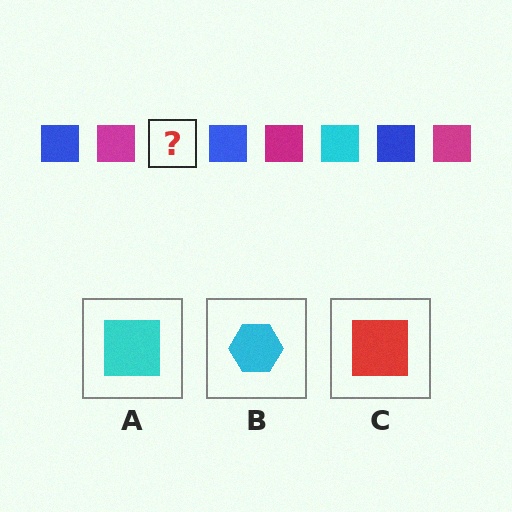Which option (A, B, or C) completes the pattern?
A.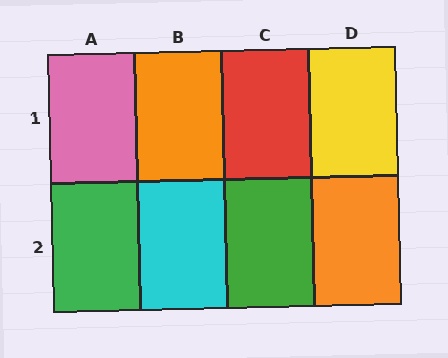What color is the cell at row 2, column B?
Cyan.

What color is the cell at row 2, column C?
Green.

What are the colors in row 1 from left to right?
Pink, orange, red, yellow.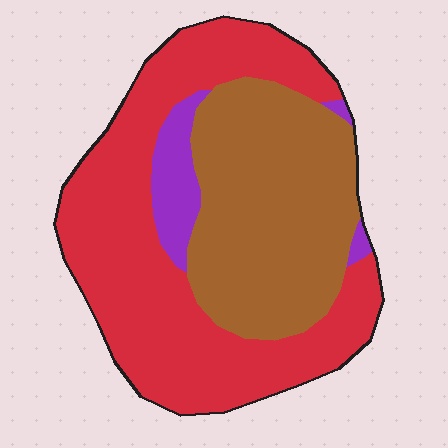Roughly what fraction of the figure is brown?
Brown takes up between a third and a half of the figure.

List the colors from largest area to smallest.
From largest to smallest: red, brown, purple.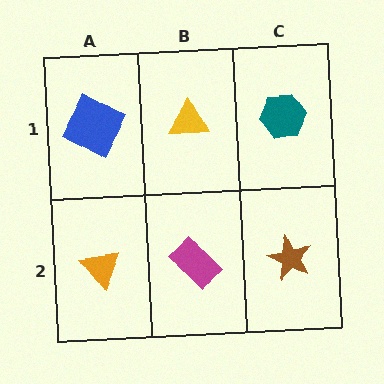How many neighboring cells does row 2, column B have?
3.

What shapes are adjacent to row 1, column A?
An orange triangle (row 2, column A), a yellow triangle (row 1, column B).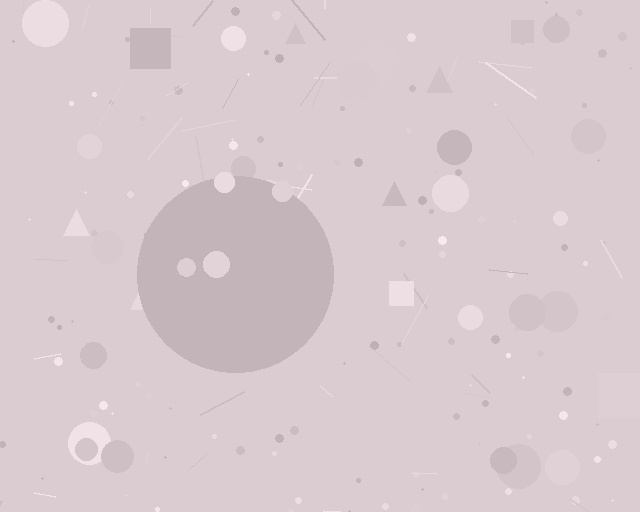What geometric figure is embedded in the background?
A circle is embedded in the background.